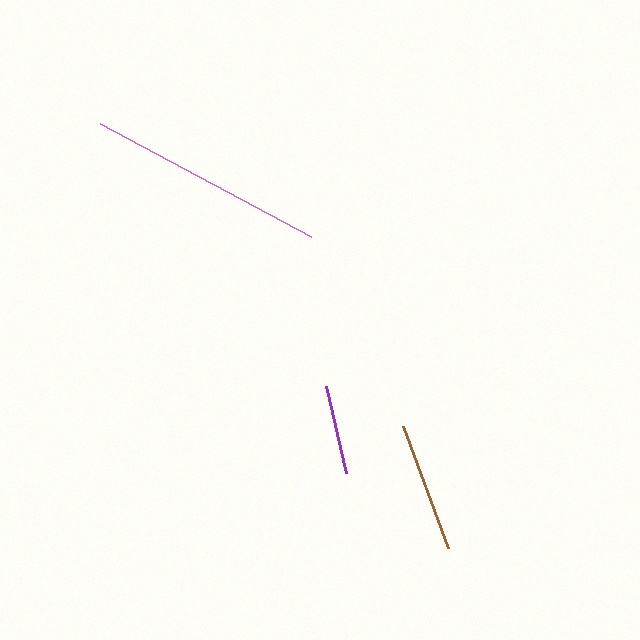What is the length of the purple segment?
The purple segment is approximately 90 pixels long.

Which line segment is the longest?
The pink line is the longest at approximately 239 pixels.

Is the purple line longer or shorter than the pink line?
The pink line is longer than the purple line.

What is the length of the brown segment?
The brown segment is approximately 131 pixels long.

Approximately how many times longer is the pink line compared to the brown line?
The pink line is approximately 1.8 times the length of the brown line.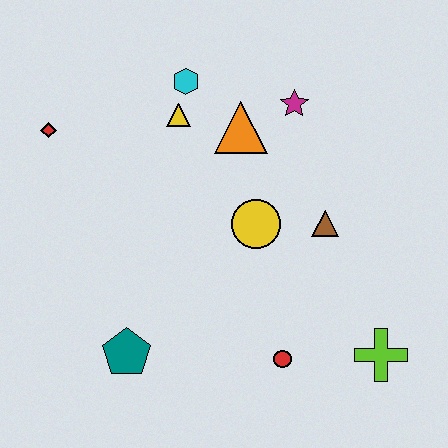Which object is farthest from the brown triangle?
The red diamond is farthest from the brown triangle.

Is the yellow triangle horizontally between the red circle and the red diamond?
Yes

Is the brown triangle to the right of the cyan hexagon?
Yes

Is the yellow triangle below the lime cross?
No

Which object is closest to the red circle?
The lime cross is closest to the red circle.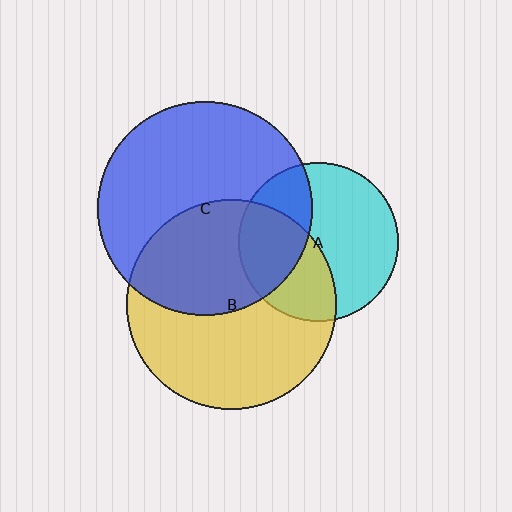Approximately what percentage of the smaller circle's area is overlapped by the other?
Approximately 40%.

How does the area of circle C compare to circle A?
Approximately 1.8 times.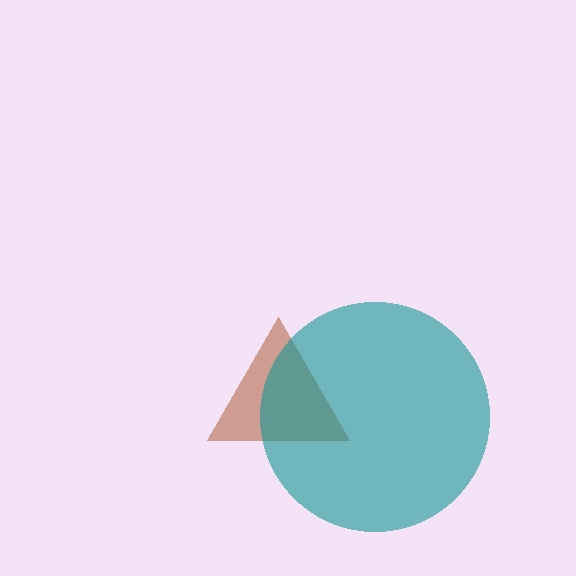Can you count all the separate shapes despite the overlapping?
Yes, there are 2 separate shapes.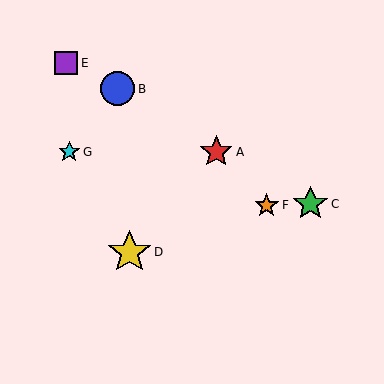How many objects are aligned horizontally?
2 objects (A, G) are aligned horizontally.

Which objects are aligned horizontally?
Objects A, G are aligned horizontally.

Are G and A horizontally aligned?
Yes, both are at y≈152.